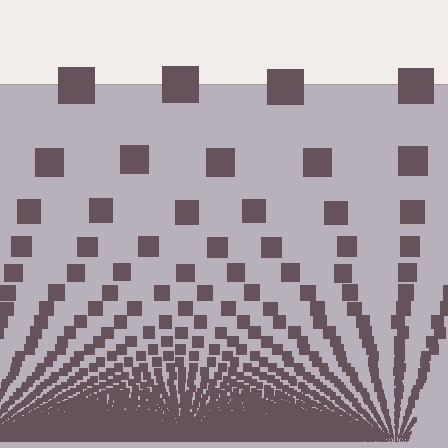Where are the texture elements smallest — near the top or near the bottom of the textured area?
Near the bottom.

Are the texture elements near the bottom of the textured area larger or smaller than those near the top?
Smaller. The gradient is inverted — elements near the bottom are smaller and denser.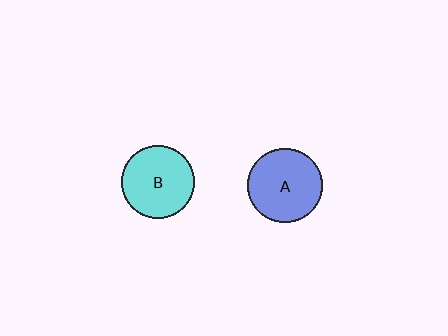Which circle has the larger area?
Circle A (blue).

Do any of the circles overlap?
No, none of the circles overlap.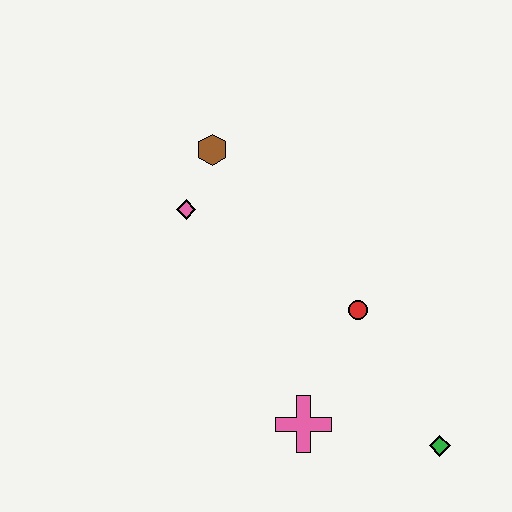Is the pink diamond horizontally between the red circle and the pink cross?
No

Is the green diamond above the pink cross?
No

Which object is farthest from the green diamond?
The brown hexagon is farthest from the green diamond.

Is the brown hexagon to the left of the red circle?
Yes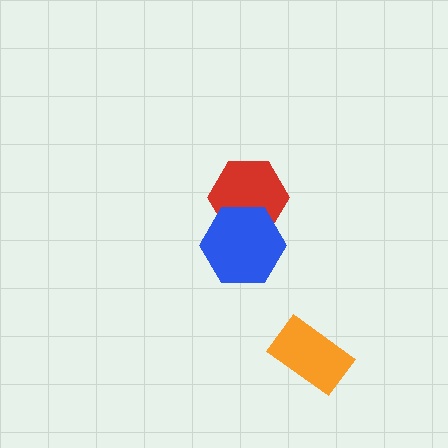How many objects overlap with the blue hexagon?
1 object overlaps with the blue hexagon.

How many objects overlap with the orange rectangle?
0 objects overlap with the orange rectangle.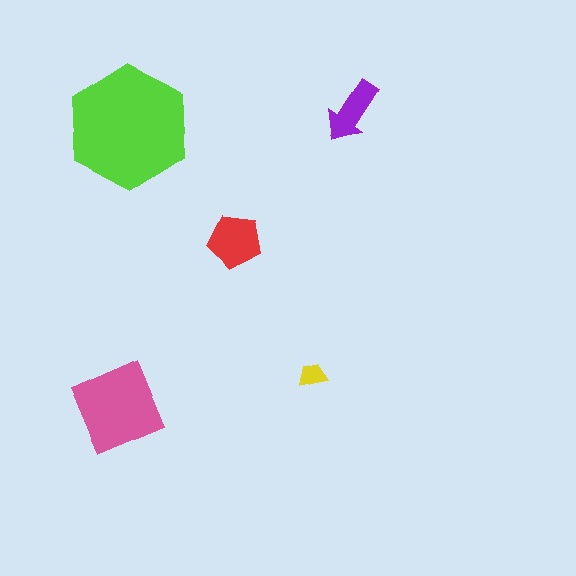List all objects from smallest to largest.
The yellow trapezoid, the purple arrow, the red pentagon, the pink square, the lime hexagon.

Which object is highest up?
The purple arrow is topmost.